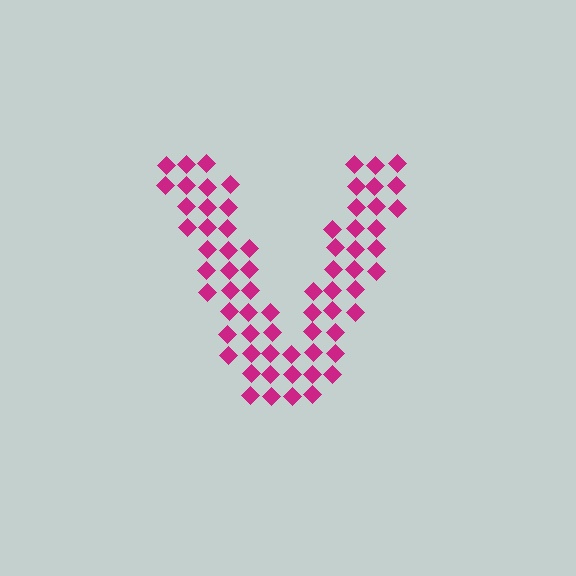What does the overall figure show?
The overall figure shows the letter V.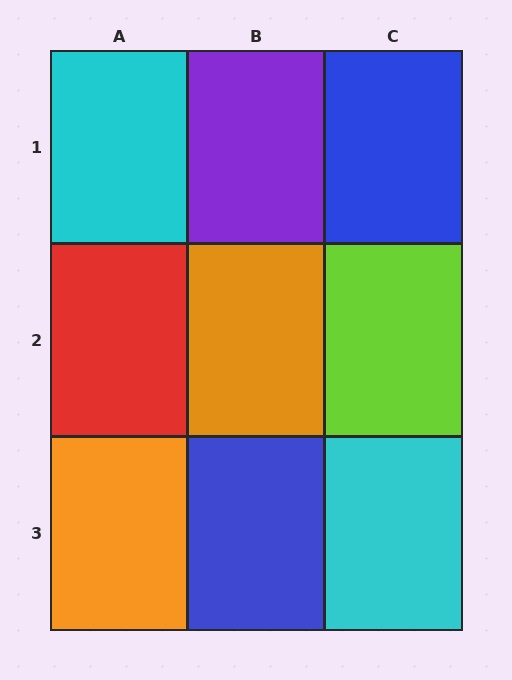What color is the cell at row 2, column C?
Lime.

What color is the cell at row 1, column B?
Purple.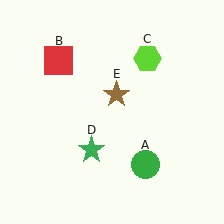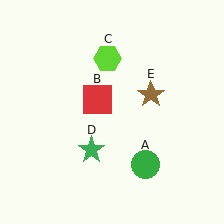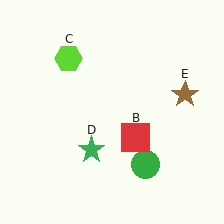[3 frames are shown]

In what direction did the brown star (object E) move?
The brown star (object E) moved right.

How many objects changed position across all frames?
3 objects changed position: red square (object B), lime hexagon (object C), brown star (object E).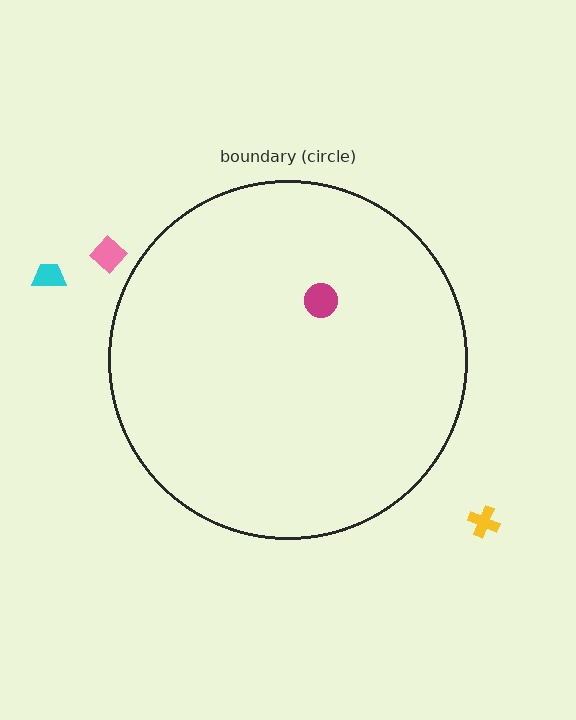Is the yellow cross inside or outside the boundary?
Outside.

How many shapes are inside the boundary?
1 inside, 3 outside.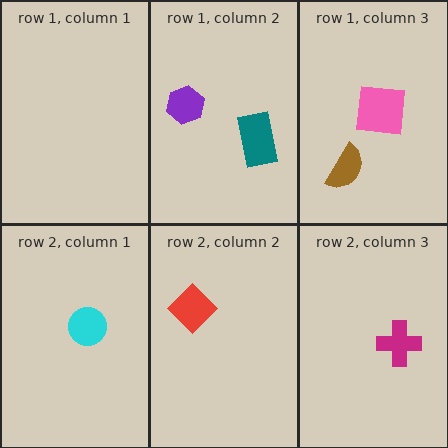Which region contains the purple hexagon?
The row 1, column 2 region.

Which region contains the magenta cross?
The row 2, column 3 region.